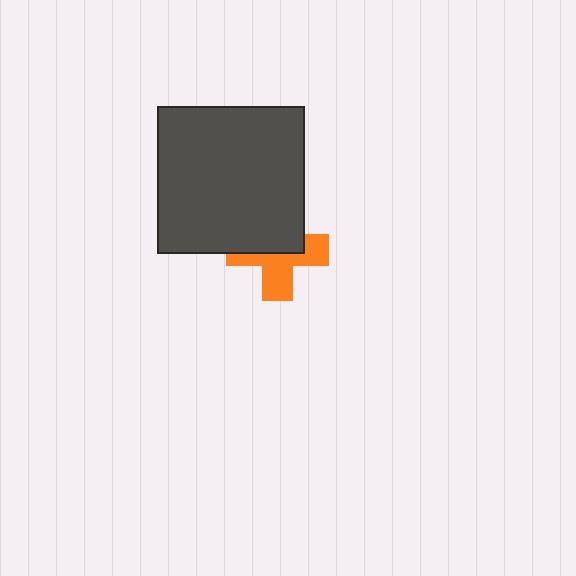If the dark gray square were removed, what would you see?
You would see the complete orange cross.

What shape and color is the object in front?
The object in front is a dark gray square.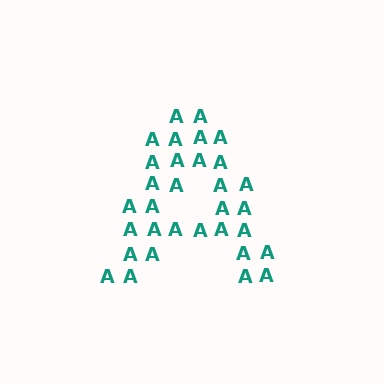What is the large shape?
The large shape is the letter A.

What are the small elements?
The small elements are letter A's.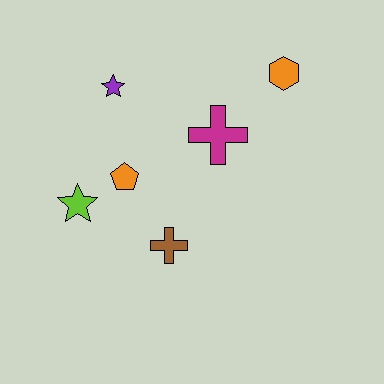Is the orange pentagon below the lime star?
No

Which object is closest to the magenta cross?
The orange hexagon is closest to the magenta cross.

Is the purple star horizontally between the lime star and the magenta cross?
Yes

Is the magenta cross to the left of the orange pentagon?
No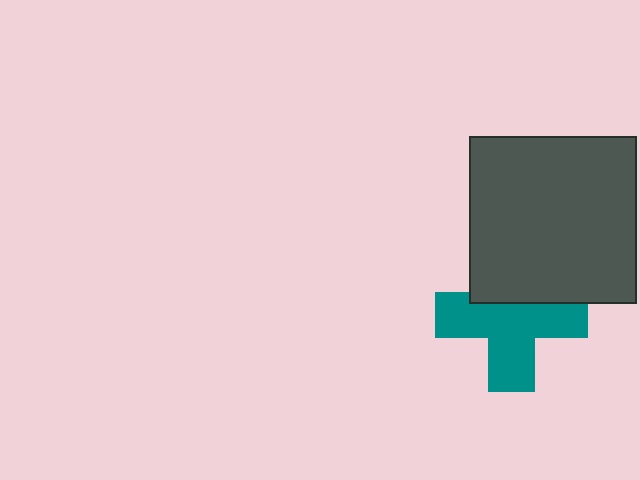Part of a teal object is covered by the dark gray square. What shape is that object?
It is a cross.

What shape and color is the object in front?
The object in front is a dark gray square.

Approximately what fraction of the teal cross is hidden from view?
Roughly 32% of the teal cross is hidden behind the dark gray square.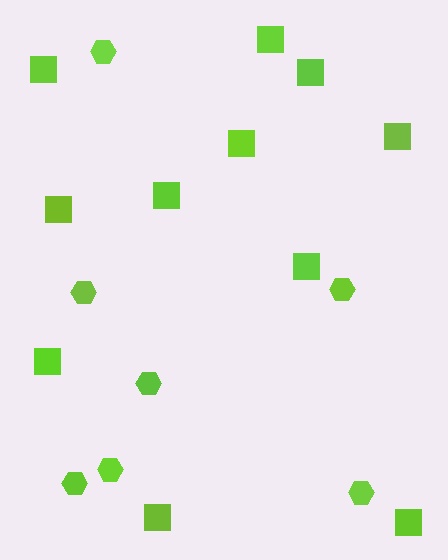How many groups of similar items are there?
There are 2 groups: one group of hexagons (7) and one group of squares (11).